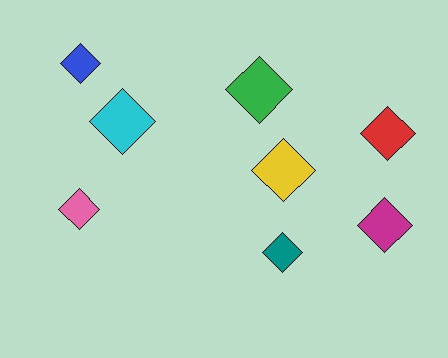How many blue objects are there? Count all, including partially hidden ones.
There is 1 blue object.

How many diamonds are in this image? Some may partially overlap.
There are 8 diamonds.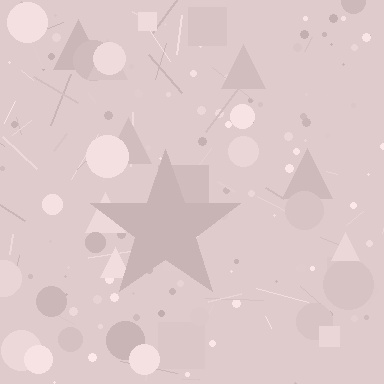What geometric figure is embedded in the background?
A star is embedded in the background.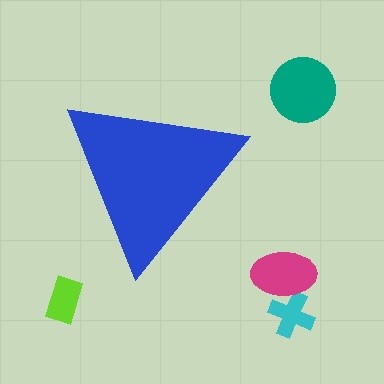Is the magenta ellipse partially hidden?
No, the magenta ellipse is fully visible.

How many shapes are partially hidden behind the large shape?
0 shapes are partially hidden.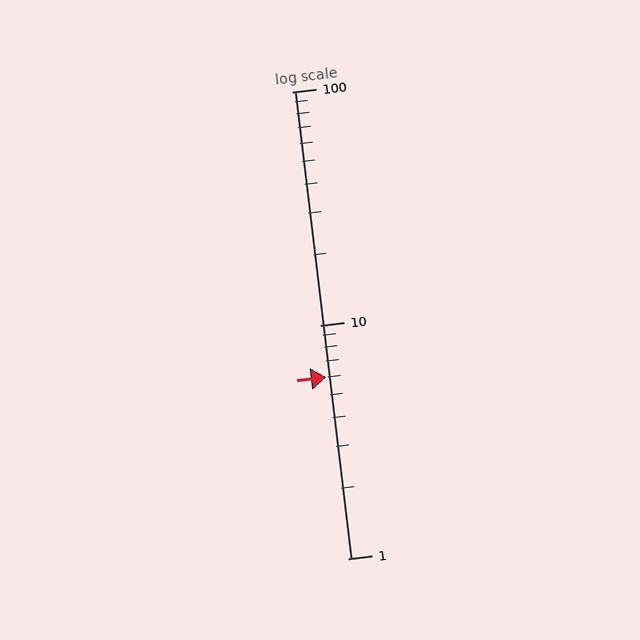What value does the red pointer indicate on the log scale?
The pointer indicates approximately 6.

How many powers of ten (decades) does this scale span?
The scale spans 2 decades, from 1 to 100.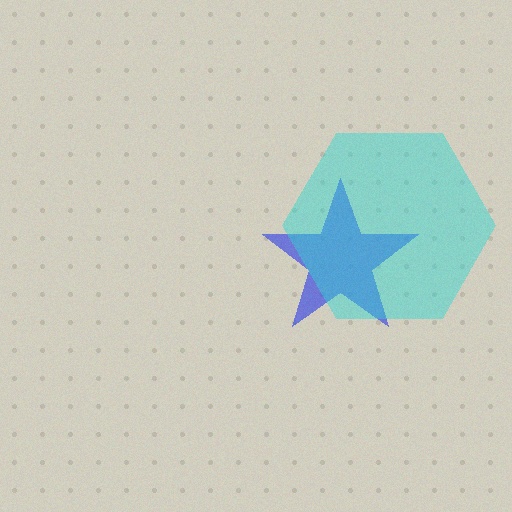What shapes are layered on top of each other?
The layered shapes are: a blue star, a cyan hexagon.